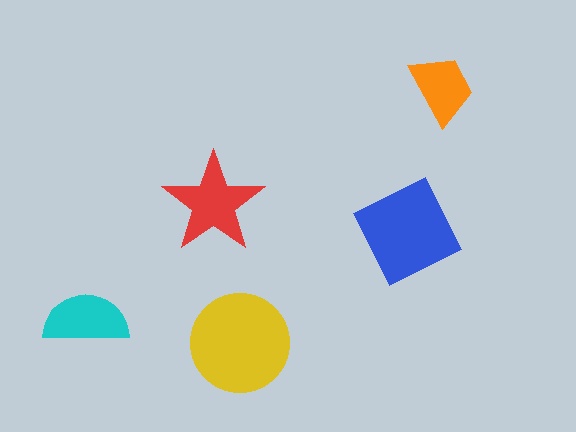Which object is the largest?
The yellow circle.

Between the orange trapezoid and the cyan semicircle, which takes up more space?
The cyan semicircle.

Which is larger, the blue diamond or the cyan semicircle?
The blue diamond.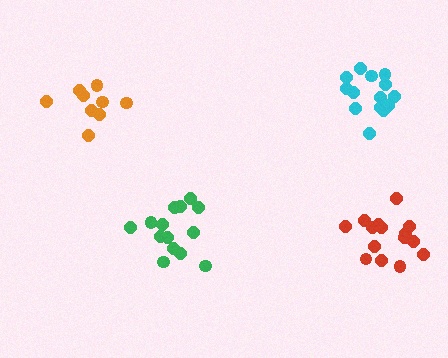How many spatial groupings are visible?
There are 4 spatial groupings.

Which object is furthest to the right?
The cyan cluster is rightmost.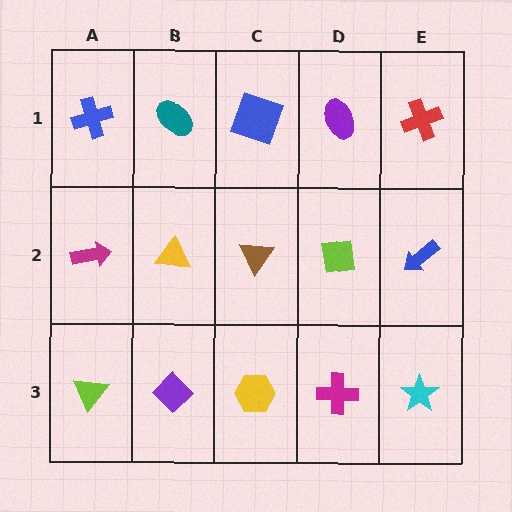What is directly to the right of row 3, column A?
A purple diamond.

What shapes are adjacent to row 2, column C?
A blue square (row 1, column C), a yellow hexagon (row 3, column C), a yellow triangle (row 2, column B), a lime square (row 2, column D).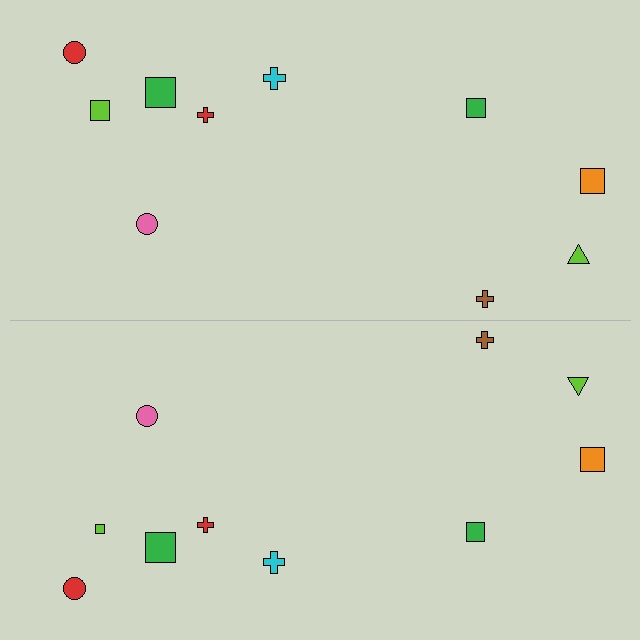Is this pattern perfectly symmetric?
No, the pattern is not perfectly symmetric. The lime square on the bottom side has a different size than its mirror counterpart.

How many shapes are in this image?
There are 20 shapes in this image.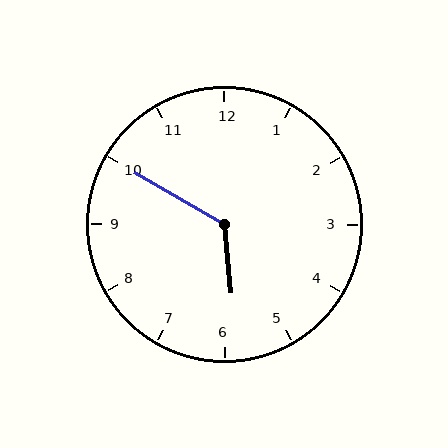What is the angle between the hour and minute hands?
Approximately 125 degrees.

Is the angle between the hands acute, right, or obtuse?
It is obtuse.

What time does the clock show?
5:50.